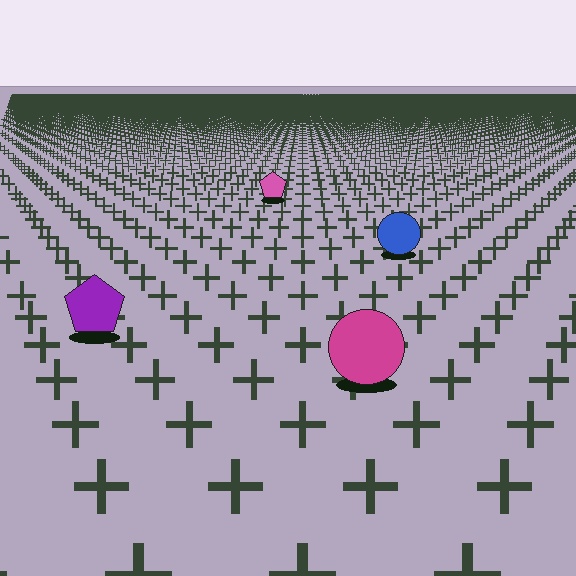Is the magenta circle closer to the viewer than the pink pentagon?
Yes. The magenta circle is closer — you can tell from the texture gradient: the ground texture is coarser near it.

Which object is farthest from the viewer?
The pink pentagon is farthest from the viewer. It appears smaller and the ground texture around it is denser.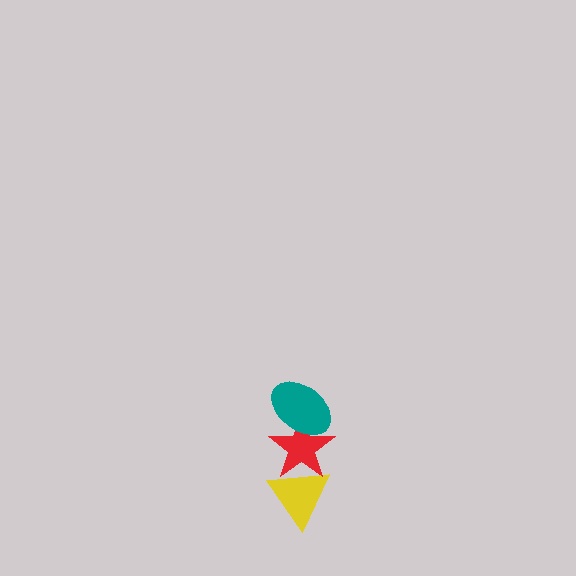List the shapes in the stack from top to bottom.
From top to bottom: the teal ellipse, the red star, the yellow triangle.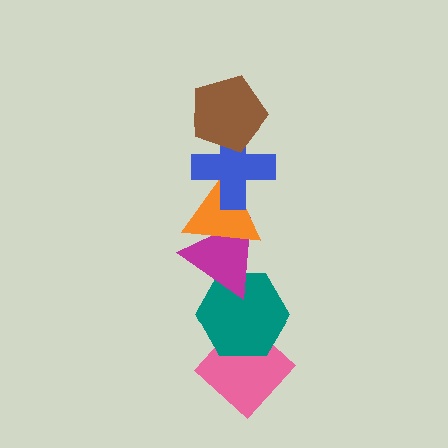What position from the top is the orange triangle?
The orange triangle is 3rd from the top.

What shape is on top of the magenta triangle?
The orange triangle is on top of the magenta triangle.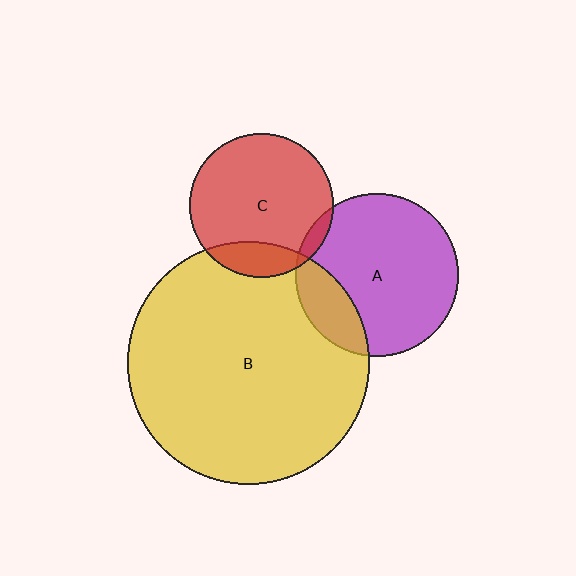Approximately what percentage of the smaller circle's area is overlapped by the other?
Approximately 20%.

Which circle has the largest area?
Circle B (yellow).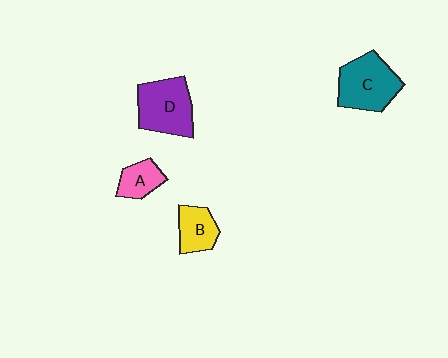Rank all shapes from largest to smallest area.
From largest to smallest: C (teal), D (purple), B (yellow), A (pink).